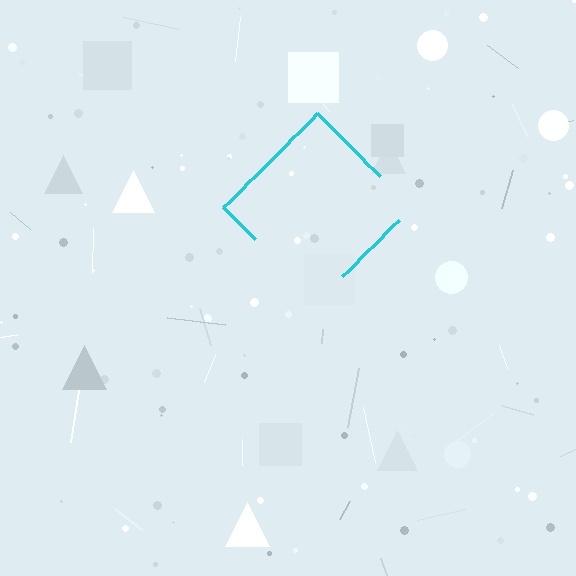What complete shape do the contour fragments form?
The contour fragments form a diamond.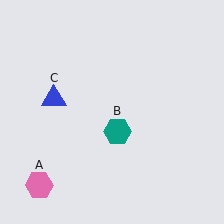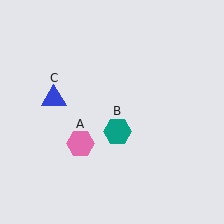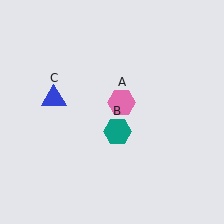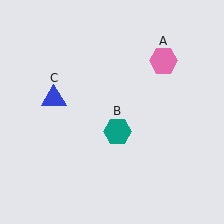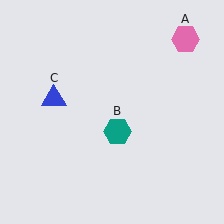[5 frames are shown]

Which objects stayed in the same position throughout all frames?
Teal hexagon (object B) and blue triangle (object C) remained stationary.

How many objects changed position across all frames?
1 object changed position: pink hexagon (object A).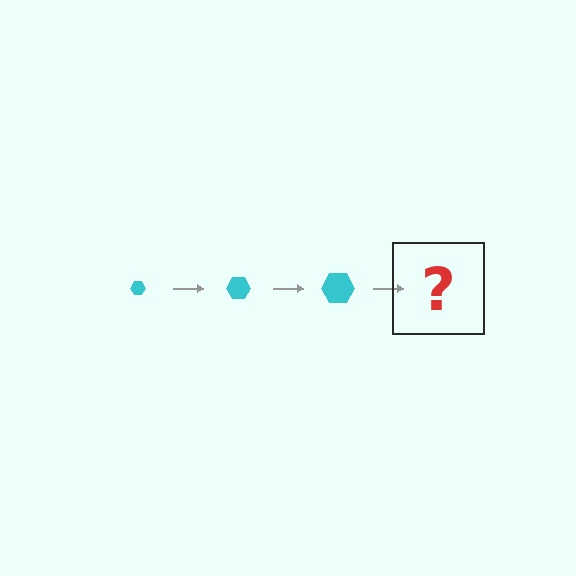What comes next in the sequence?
The next element should be a cyan hexagon, larger than the previous one.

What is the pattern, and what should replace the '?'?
The pattern is that the hexagon gets progressively larger each step. The '?' should be a cyan hexagon, larger than the previous one.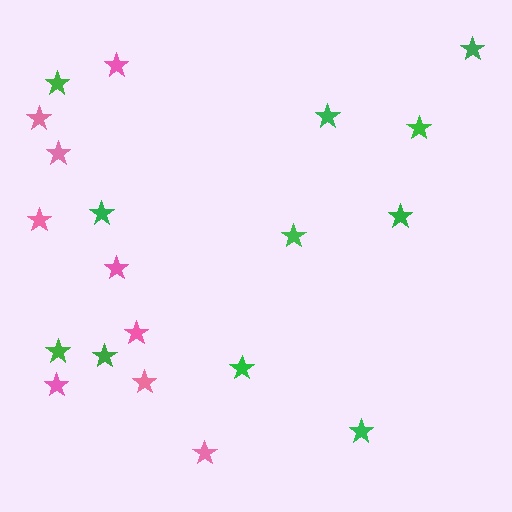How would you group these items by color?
There are 2 groups: one group of pink stars (9) and one group of green stars (11).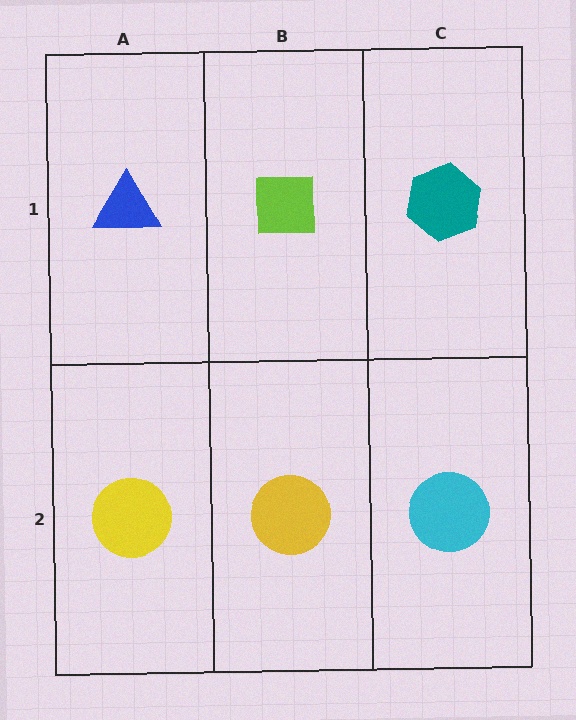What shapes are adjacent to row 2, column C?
A teal hexagon (row 1, column C), a yellow circle (row 2, column B).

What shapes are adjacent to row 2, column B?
A lime square (row 1, column B), a yellow circle (row 2, column A), a cyan circle (row 2, column C).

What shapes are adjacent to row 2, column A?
A blue triangle (row 1, column A), a yellow circle (row 2, column B).